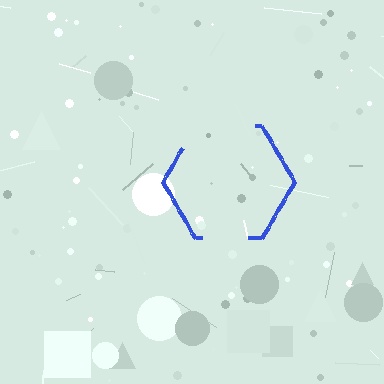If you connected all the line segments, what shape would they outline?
They would outline a hexagon.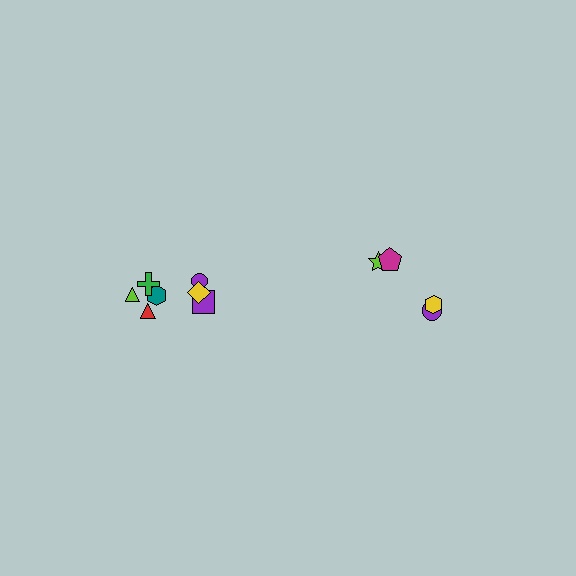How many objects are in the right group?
There are 4 objects.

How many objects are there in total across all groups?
There are 11 objects.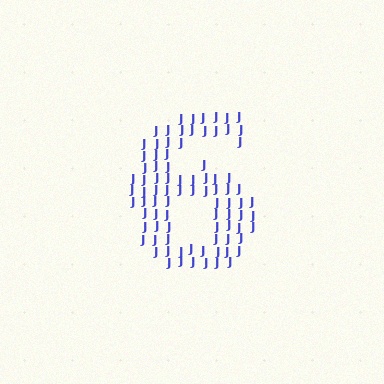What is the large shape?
The large shape is the digit 6.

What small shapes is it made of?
It is made of small letter J's.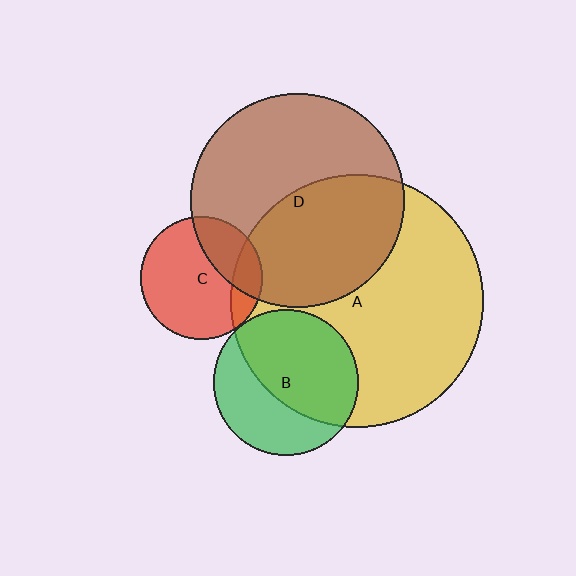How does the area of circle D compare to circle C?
Approximately 3.1 times.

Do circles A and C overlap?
Yes.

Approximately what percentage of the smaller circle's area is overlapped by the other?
Approximately 15%.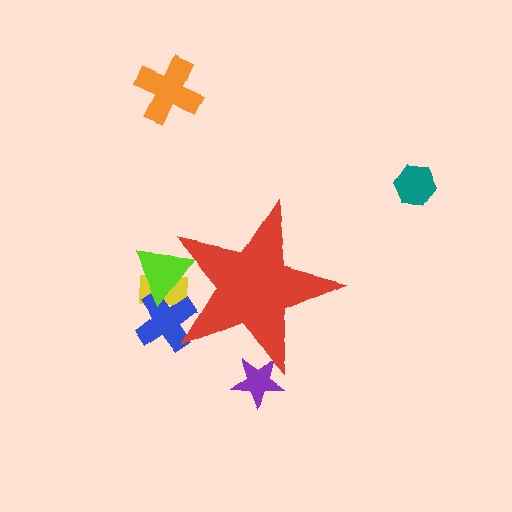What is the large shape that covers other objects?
A red star.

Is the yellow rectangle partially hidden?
Yes, the yellow rectangle is partially hidden behind the red star.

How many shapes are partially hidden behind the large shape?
4 shapes are partially hidden.